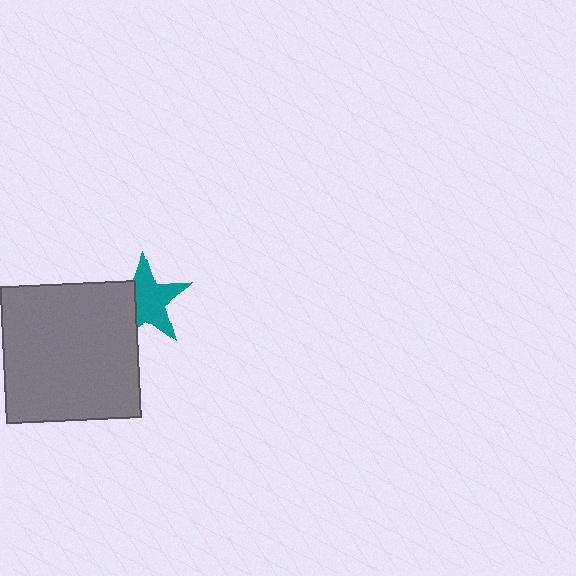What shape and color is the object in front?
The object in front is a gray square.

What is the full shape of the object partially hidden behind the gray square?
The partially hidden object is a teal star.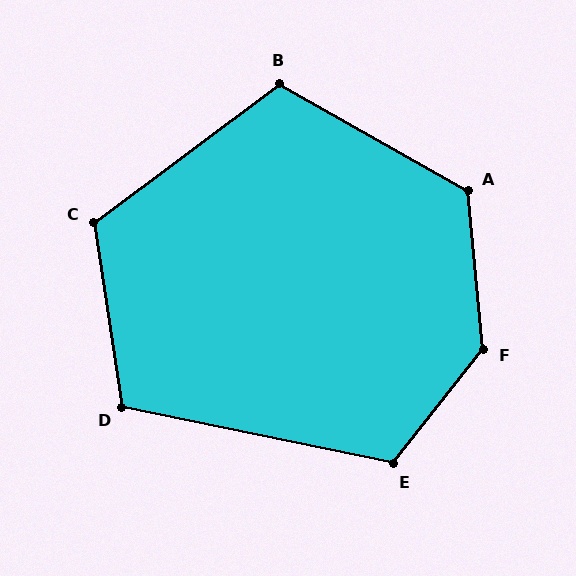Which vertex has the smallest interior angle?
D, at approximately 110 degrees.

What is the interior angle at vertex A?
Approximately 125 degrees (obtuse).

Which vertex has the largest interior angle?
F, at approximately 136 degrees.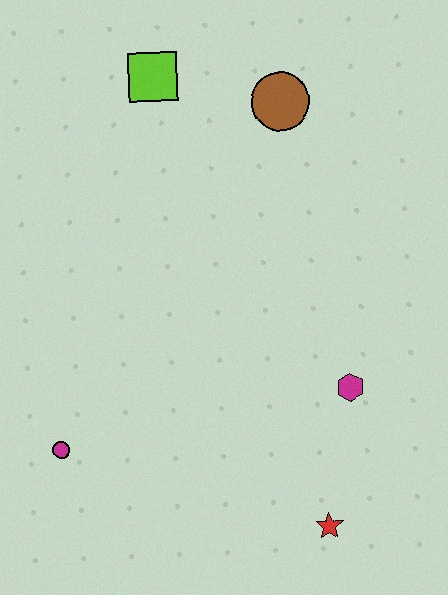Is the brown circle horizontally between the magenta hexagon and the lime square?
Yes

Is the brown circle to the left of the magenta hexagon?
Yes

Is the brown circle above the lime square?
No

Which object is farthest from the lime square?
The red star is farthest from the lime square.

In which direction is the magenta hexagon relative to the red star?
The magenta hexagon is above the red star.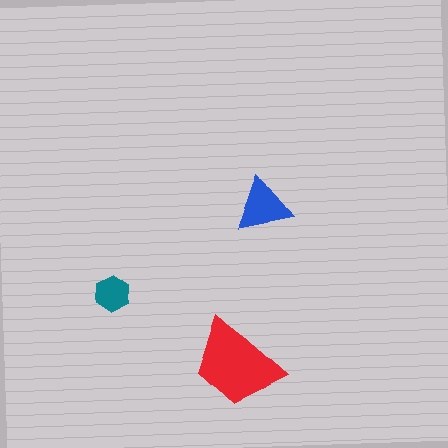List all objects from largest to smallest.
The red trapezoid, the blue triangle, the teal hexagon.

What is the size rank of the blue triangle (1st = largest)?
2nd.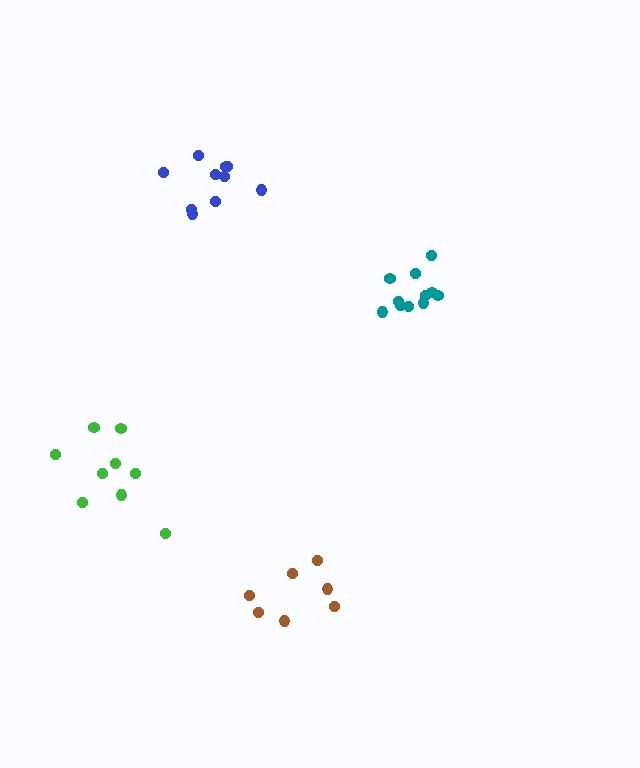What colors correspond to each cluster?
The clusters are colored: teal, brown, blue, green.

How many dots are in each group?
Group 1: 11 dots, Group 2: 7 dots, Group 3: 10 dots, Group 4: 9 dots (37 total).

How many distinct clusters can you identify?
There are 4 distinct clusters.